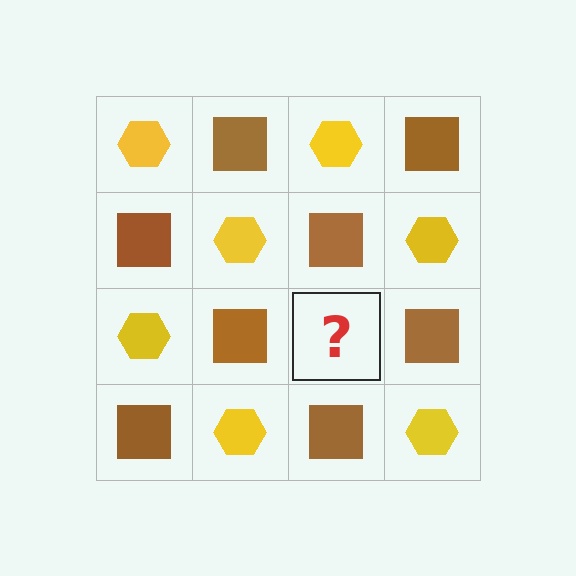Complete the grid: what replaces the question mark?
The question mark should be replaced with a yellow hexagon.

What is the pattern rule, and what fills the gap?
The rule is that it alternates yellow hexagon and brown square in a checkerboard pattern. The gap should be filled with a yellow hexagon.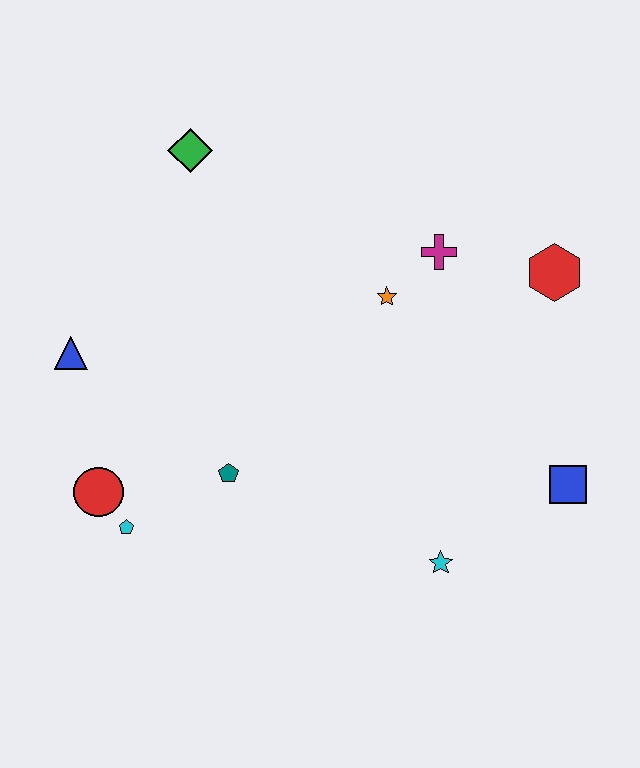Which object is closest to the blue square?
The cyan star is closest to the blue square.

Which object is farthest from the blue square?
The blue triangle is farthest from the blue square.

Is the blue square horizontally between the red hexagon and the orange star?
No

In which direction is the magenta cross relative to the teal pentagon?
The magenta cross is above the teal pentagon.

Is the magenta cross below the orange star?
No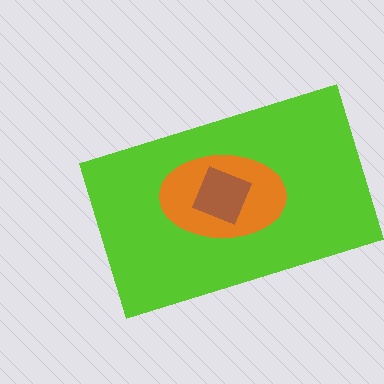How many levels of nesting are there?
3.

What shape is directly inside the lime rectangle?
The orange ellipse.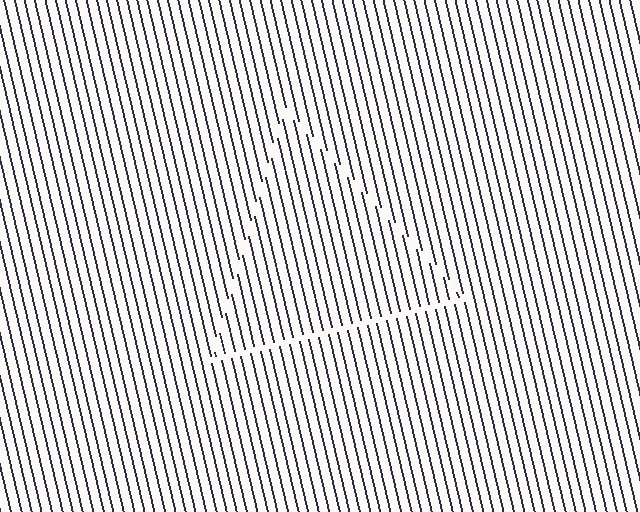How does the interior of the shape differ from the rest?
The interior of the shape contains the same grating, shifted by half a period — the contour is defined by the phase discontinuity where line-ends from the inner and outer gratings abut.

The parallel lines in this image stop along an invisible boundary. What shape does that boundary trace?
An illusory triangle. The interior of the shape contains the same grating, shifted by half a period — the contour is defined by the phase discontinuity where line-ends from the inner and outer gratings abut.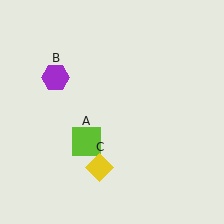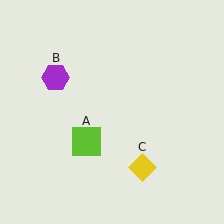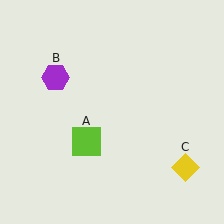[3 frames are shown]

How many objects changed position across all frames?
1 object changed position: yellow diamond (object C).